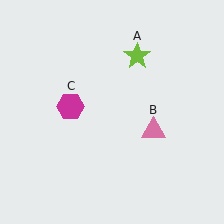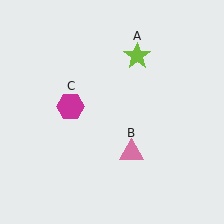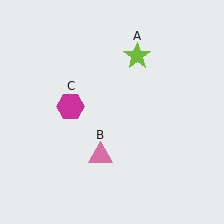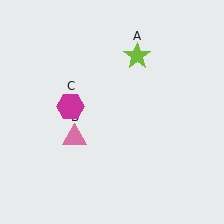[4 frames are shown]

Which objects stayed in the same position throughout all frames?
Lime star (object A) and magenta hexagon (object C) remained stationary.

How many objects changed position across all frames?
1 object changed position: pink triangle (object B).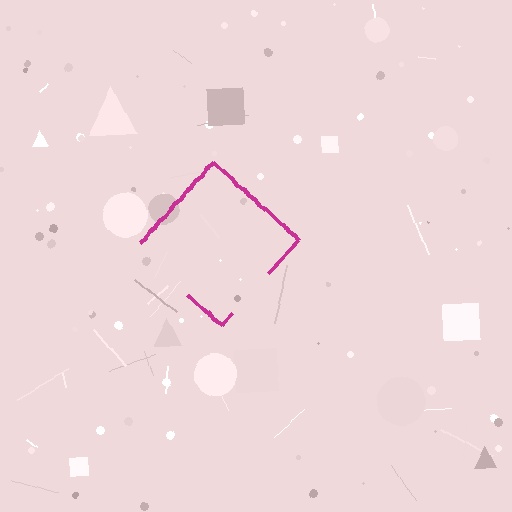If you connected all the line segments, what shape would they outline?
They would outline a diamond.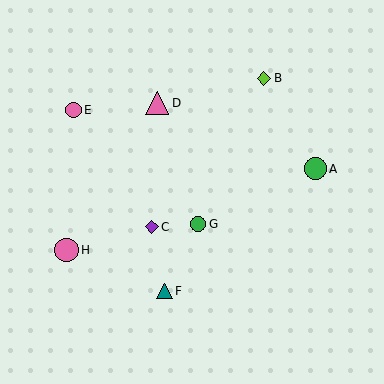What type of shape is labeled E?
Shape E is a pink circle.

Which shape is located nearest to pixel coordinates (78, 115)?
The pink circle (labeled E) at (74, 110) is nearest to that location.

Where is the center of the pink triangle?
The center of the pink triangle is at (157, 103).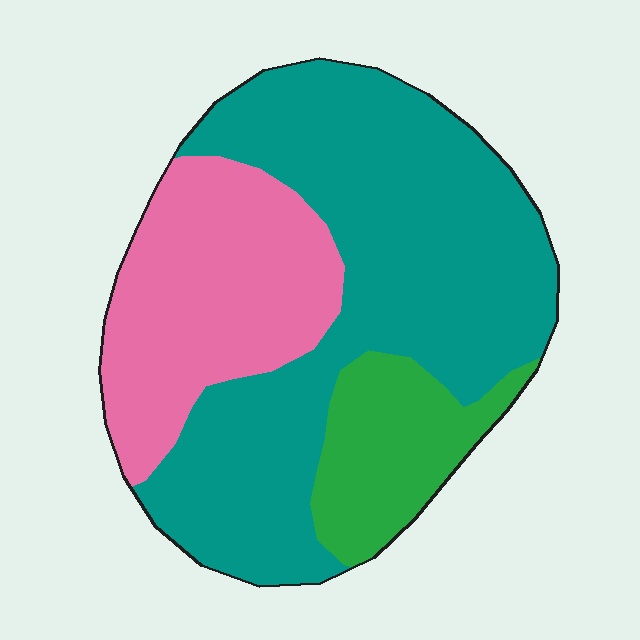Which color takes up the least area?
Green, at roughly 15%.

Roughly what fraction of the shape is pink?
Pink takes up between a quarter and a half of the shape.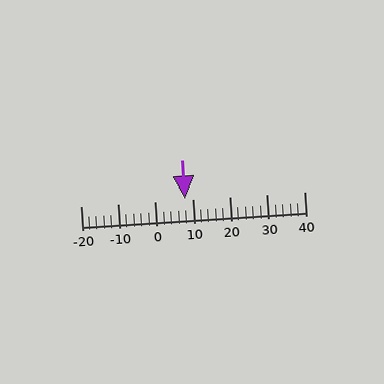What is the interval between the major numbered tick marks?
The major tick marks are spaced 10 units apart.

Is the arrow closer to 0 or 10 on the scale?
The arrow is closer to 10.